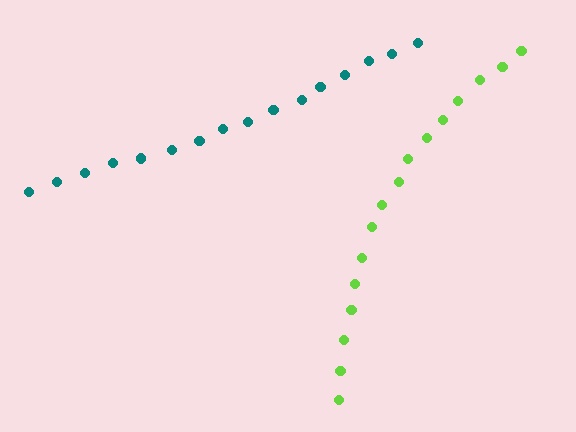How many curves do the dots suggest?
There are 2 distinct paths.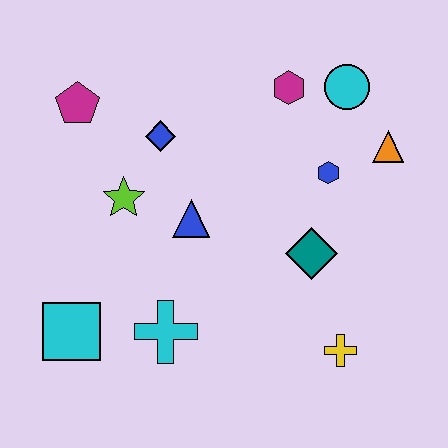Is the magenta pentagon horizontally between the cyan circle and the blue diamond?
No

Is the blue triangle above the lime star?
No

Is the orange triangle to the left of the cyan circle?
No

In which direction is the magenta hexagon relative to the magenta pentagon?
The magenta hexagon is to the right of the magenta pentagon.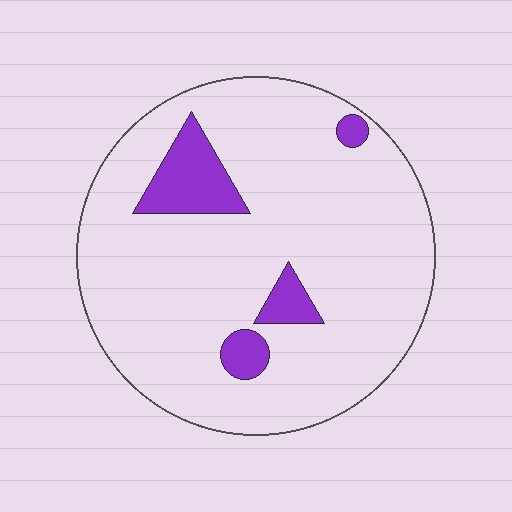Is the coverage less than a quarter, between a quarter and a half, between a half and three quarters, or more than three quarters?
Less than a quarter.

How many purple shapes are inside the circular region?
4.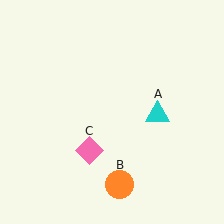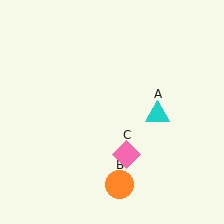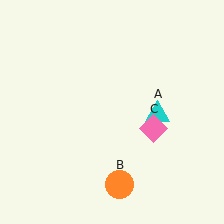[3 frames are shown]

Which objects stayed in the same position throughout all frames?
Cyan triangle (object A) and orange circle (object B) remained stationary.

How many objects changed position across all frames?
1 object changed position: pink diamond (object C).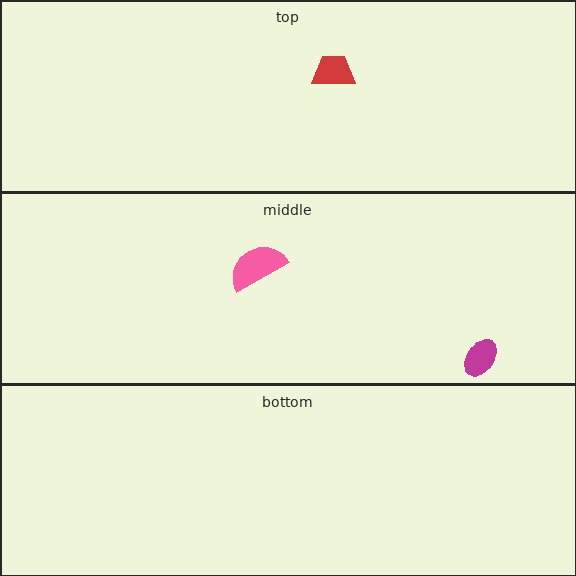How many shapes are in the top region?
1.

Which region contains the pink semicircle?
The middle region.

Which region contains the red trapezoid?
The top region.